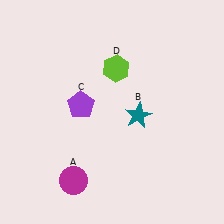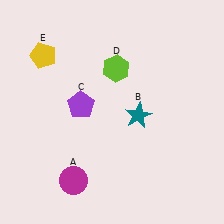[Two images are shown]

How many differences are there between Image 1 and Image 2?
There is 1 difference between the two images.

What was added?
A yellow pentagon (E) was added in Image 2.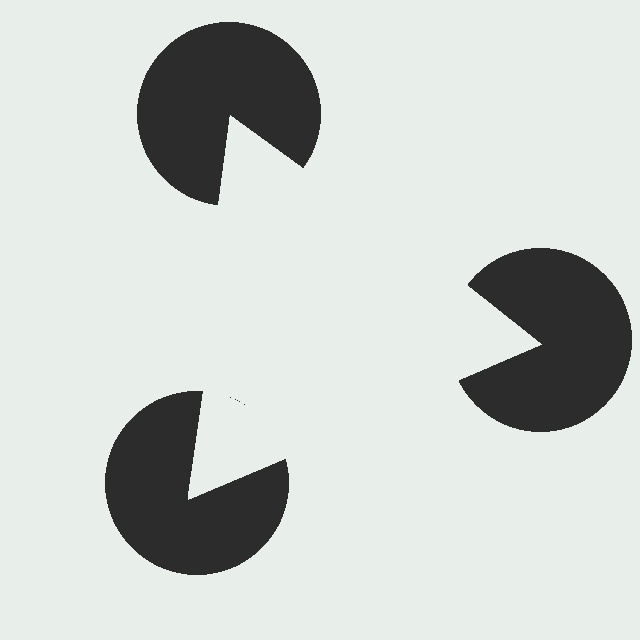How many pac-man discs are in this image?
There are 3 — one at each vertex of the illusory triangle.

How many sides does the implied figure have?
3 sides.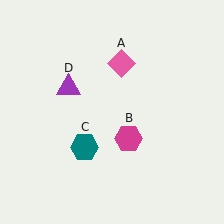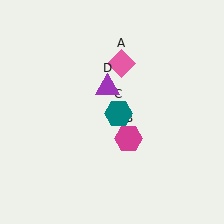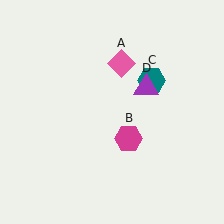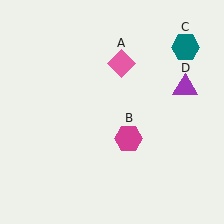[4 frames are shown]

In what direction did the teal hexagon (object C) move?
The teal hexagon (object C) moved up and to the right.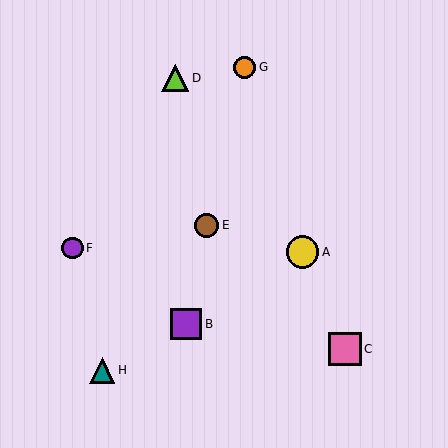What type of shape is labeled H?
Shape H is a teal triangle.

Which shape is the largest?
The pink square (labeled C) is the largest.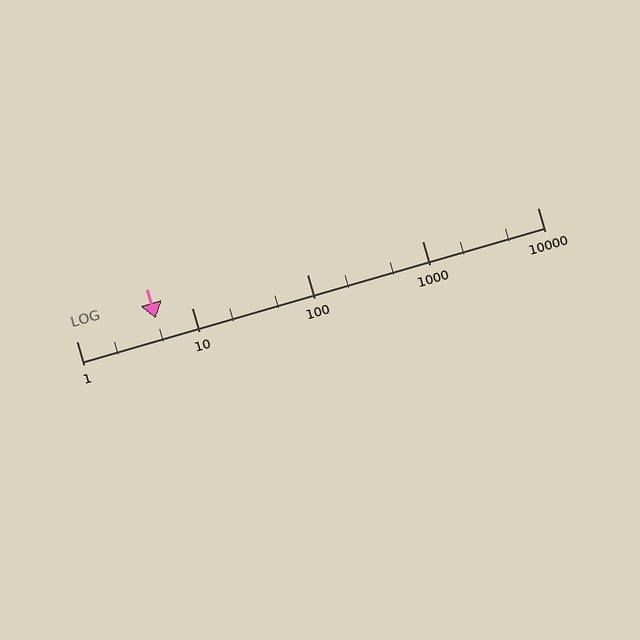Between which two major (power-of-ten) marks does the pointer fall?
The pointer is between 1 and 10.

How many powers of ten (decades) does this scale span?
The scale spans 4 decades, from 1 to 10000.